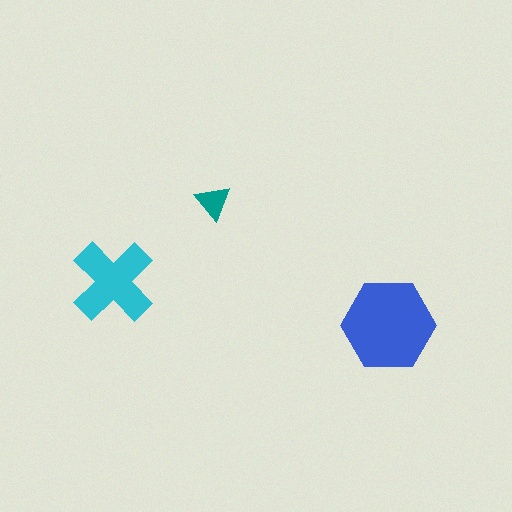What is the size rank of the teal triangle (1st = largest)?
3rd.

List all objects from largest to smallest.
The blue hexagon, the cyan cross, the teal triangle.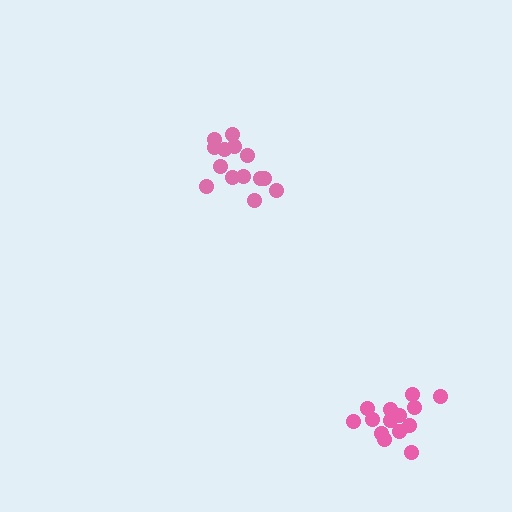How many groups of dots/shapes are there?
There are 2 groups.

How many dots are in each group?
Group 1: 15 dots, Group 2: 15 dots (30 total).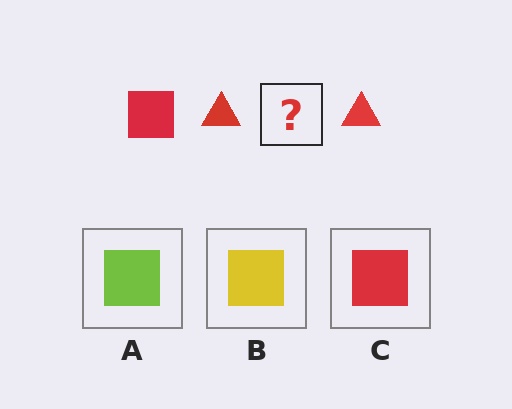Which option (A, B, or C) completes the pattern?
C.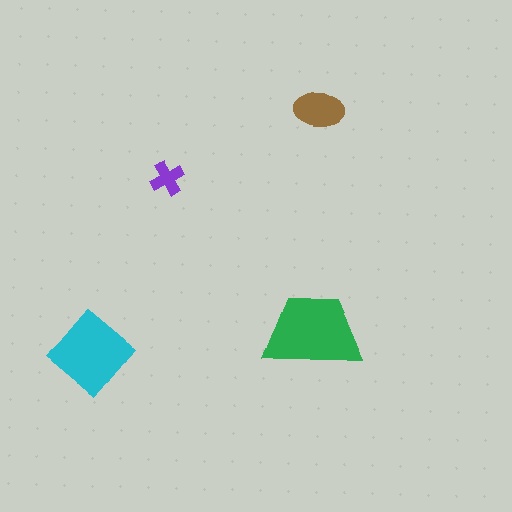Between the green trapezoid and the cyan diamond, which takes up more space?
The green trapezoid.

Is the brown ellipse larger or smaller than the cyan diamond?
Smaller.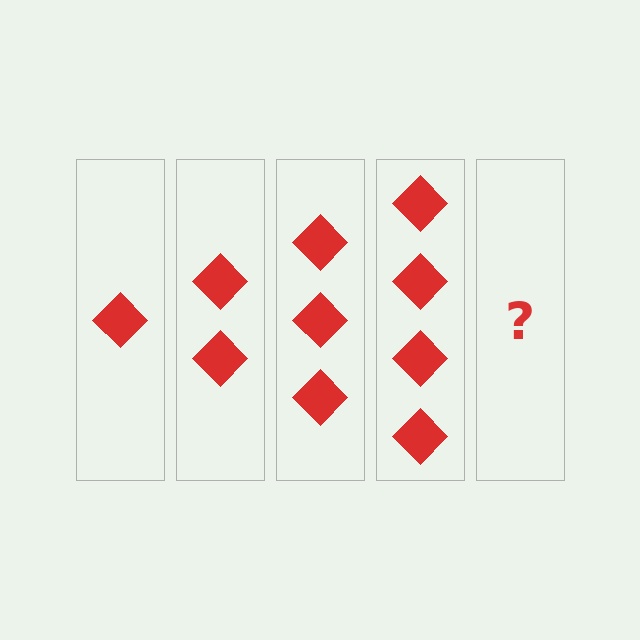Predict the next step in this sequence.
The next step is 5 diamonds.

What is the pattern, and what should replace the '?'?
The pattern is that each step adds one more diamond. The '?' should be 5 diamonds.